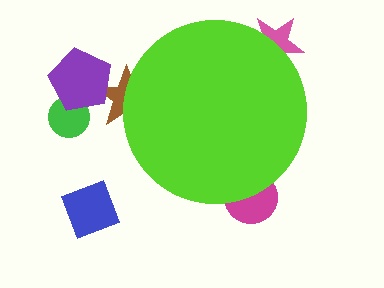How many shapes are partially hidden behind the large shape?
3 shapes are partially hidden.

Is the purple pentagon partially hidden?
No, the purple pentagon is fully visible.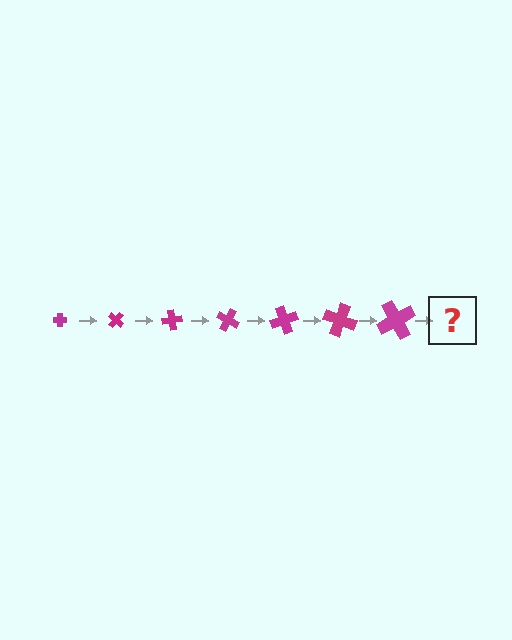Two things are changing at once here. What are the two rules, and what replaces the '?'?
The two rules are that the cross grows larger each step and it rotates 40 degrees each step. The '?' should be a cross, larger than the previous one and rotated 280 degrees from the start.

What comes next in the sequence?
The next element should be a cross, larger than the previous one and rotated 280 degrees from the start.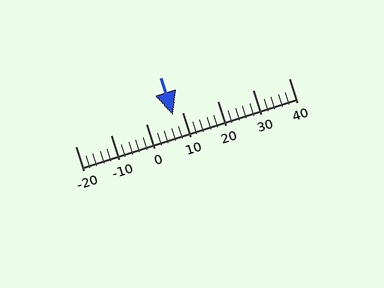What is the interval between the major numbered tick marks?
The major tick marks are spaced 10 units apart.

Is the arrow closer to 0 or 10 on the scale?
The arrow is closer to 10.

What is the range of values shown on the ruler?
The ruler shows values from -20 to 40.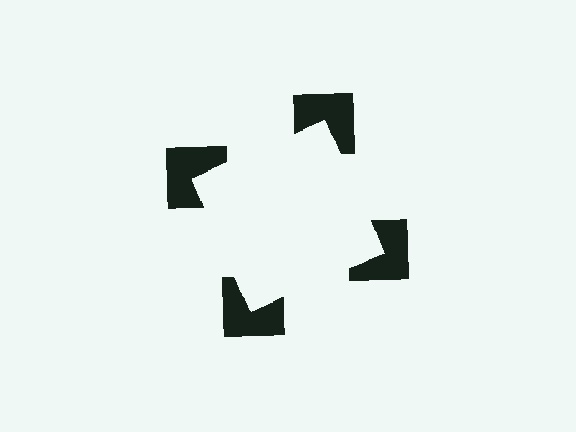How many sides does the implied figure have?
4 sides.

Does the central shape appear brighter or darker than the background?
It typically appears slightly brighter than the background, even though no actual brightness change is drawn.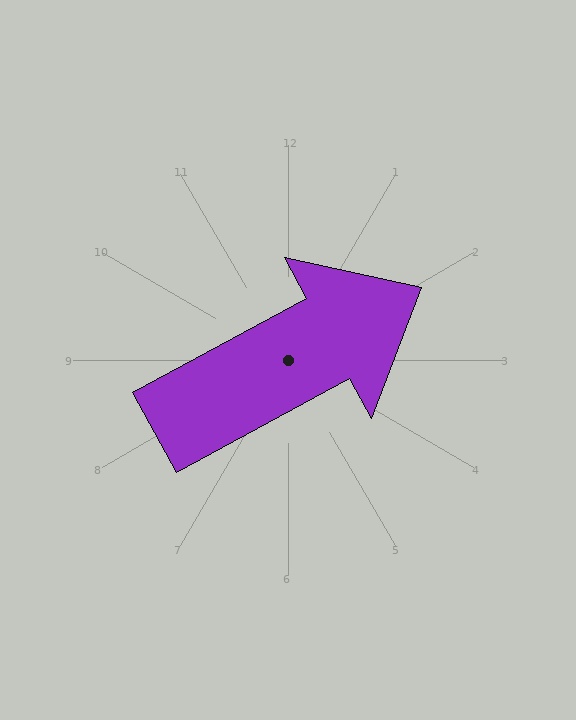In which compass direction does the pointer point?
Northeast.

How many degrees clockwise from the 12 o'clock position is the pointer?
Approximately 61 degrees.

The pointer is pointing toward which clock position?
Roughly 2 o'clock.